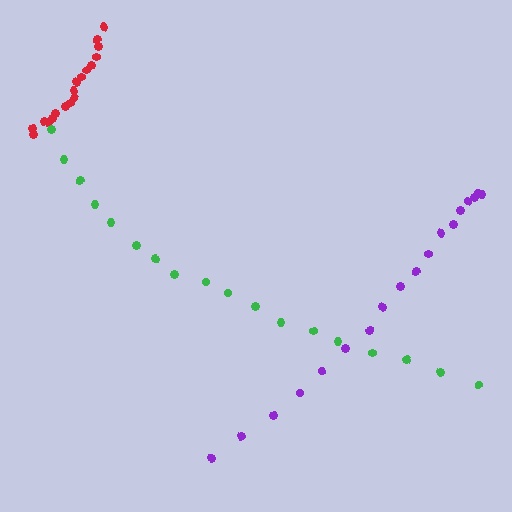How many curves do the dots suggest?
There are 3 distinct paths.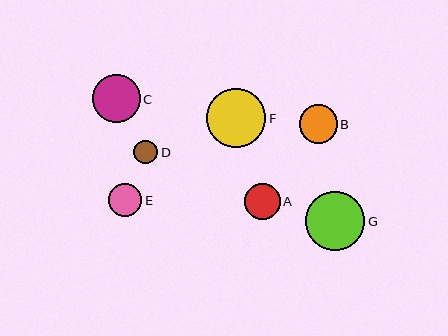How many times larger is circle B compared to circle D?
Circle B is approximately 1.6 times the size of circle D.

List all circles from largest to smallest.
From largest to smallest: F, G, C, B, A, E, D.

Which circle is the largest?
Circle F is the largest with a size of approximately 59 pixels.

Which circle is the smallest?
Circle D is the smallest with a size of approximately 24 pixels.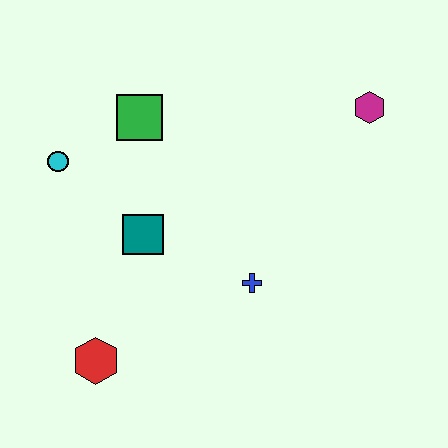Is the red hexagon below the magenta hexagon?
Yes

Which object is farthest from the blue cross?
The cyan circle is farthest from the blue cross.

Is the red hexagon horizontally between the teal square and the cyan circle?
Yes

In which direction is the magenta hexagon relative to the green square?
The magenta hexagon is to the right of the green square.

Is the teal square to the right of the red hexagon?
Yes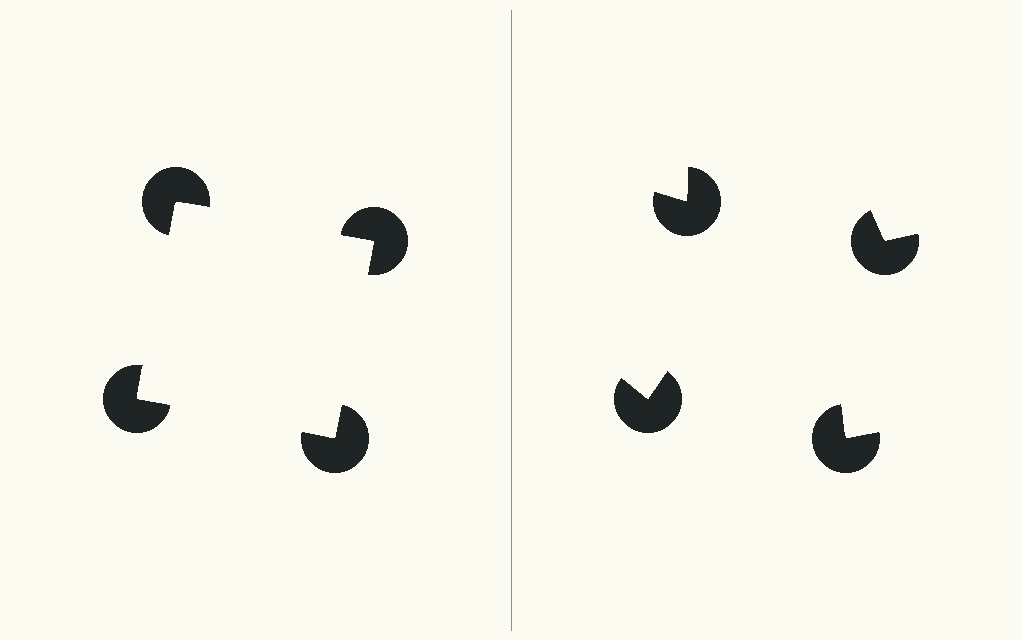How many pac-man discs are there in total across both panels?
8 — 4 on each side.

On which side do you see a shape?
An illusory square appears on the left side. On the right side the wedge cuts are rotated, so no coherent shape forms.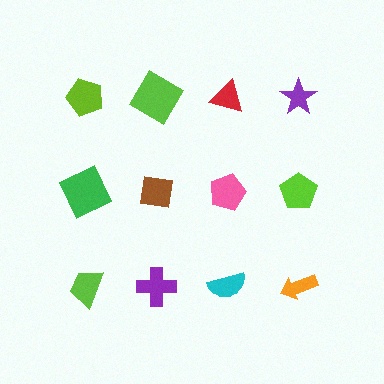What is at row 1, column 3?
A red triangle.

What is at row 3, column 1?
A lime trapezoid.